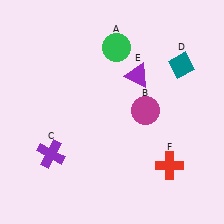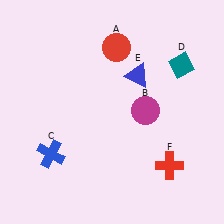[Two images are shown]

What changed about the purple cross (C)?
In Image 1, C is purple. In Image 2, it changed to blue.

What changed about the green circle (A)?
In Image 1, A is green. In Image 2, it changed to red.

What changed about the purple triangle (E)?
In Image 1, E is purple. In Image 2, it changed to blue.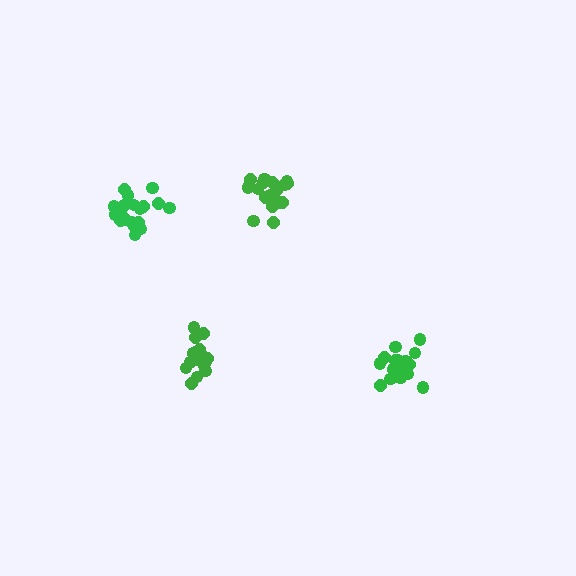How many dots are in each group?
Group 1: 18 dots, Group 2: 19 dots, Group 3: 17 dots, Group 4: 19 dots (73 total).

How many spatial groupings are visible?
There are 4 spatial groupings.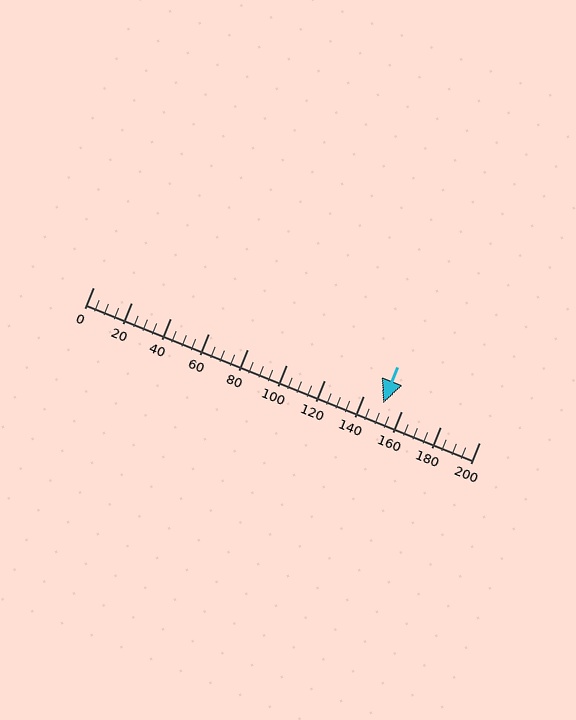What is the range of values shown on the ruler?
The ruler shows values from 0 to 200.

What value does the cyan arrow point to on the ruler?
The cyan arrow points to approximately 150.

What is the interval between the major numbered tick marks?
The major tick marks are spaced 20 units apart.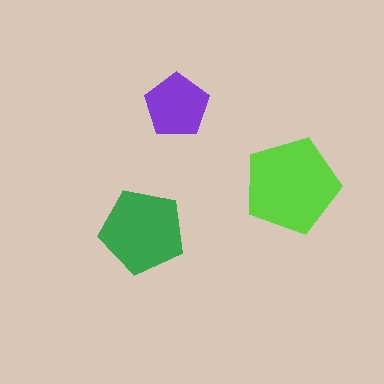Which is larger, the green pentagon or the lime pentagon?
The lime one.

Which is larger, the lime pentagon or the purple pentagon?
The lime one.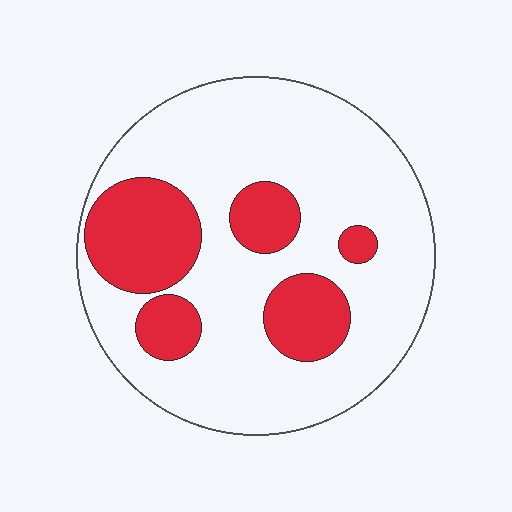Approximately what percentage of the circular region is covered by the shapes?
Approximately 25%.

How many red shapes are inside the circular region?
5.